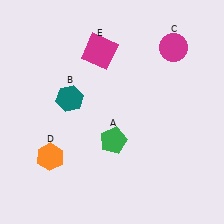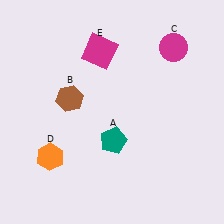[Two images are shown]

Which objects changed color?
A changed from green to teal. B changed from teal to brown.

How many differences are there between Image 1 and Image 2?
There are 2 differences between the two images.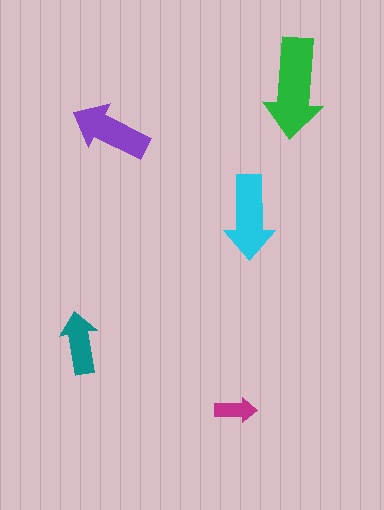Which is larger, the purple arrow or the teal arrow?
The purple one.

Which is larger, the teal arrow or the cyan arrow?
The cyan one.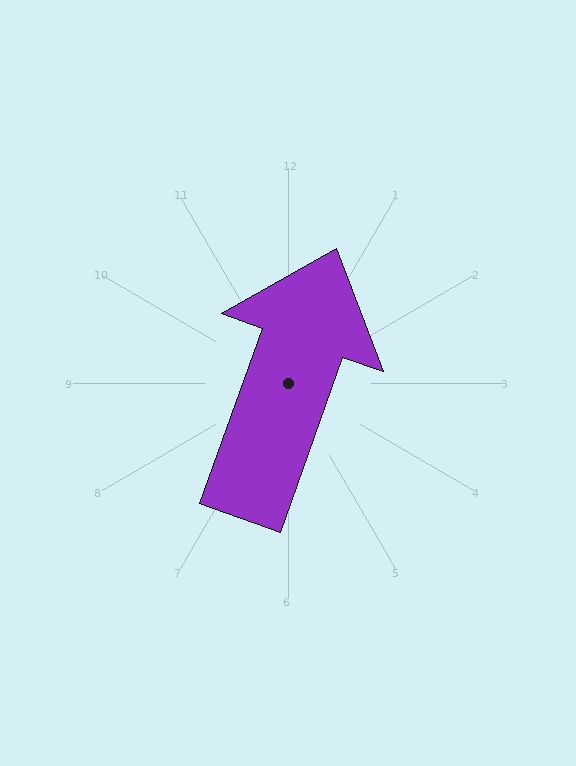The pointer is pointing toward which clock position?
Roughly 1 o'clock.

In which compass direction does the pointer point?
North.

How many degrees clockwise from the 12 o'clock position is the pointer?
Approximately 20 degrees.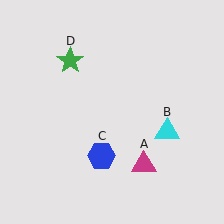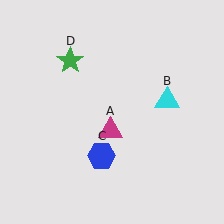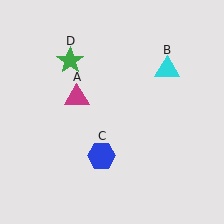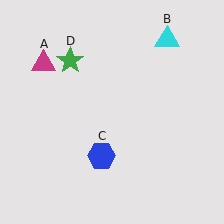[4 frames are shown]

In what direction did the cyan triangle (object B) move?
The cyan triangle (object B) moved up.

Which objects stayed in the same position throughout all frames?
Blue hexagon (object C) and green star (object D) remained stationary.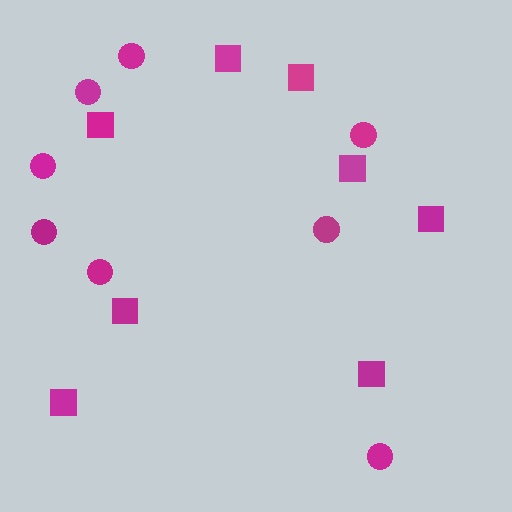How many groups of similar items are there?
There are 2 groups: one group of circles (8) and one group of squares (8).